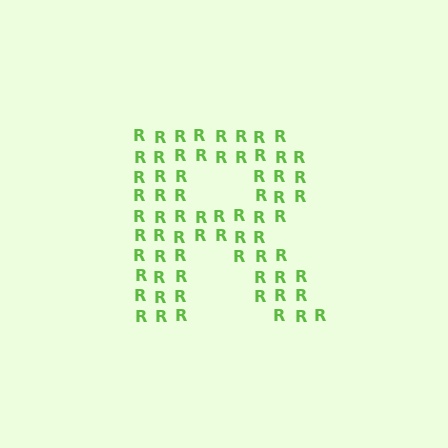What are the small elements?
The small elements are letter R's.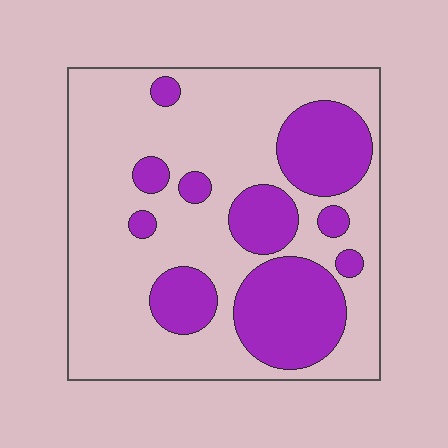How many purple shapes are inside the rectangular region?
10.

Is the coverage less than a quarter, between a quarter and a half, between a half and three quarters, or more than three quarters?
Between a quarter and a half.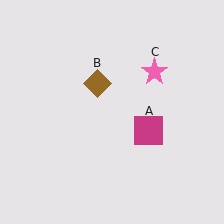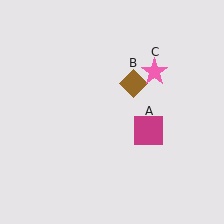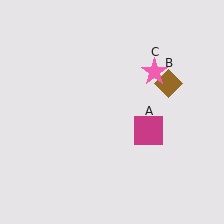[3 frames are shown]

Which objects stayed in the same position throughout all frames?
Magenta square (object A) and pink star (object C) remained stationary.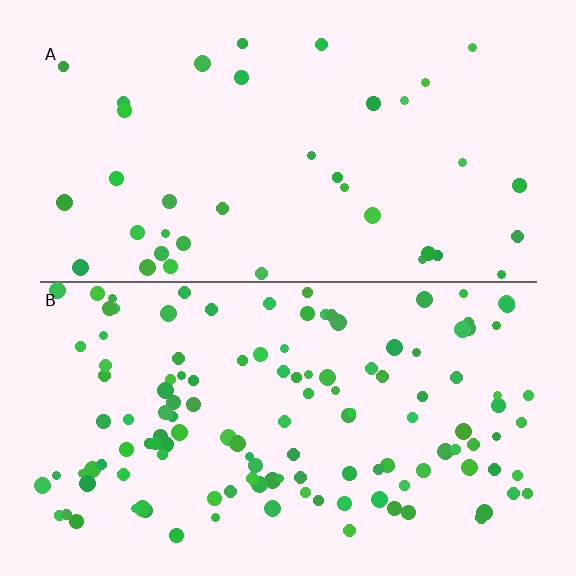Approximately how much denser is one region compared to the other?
Approximately 3.2× — region B over region A.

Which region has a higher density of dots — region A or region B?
B (the bottom).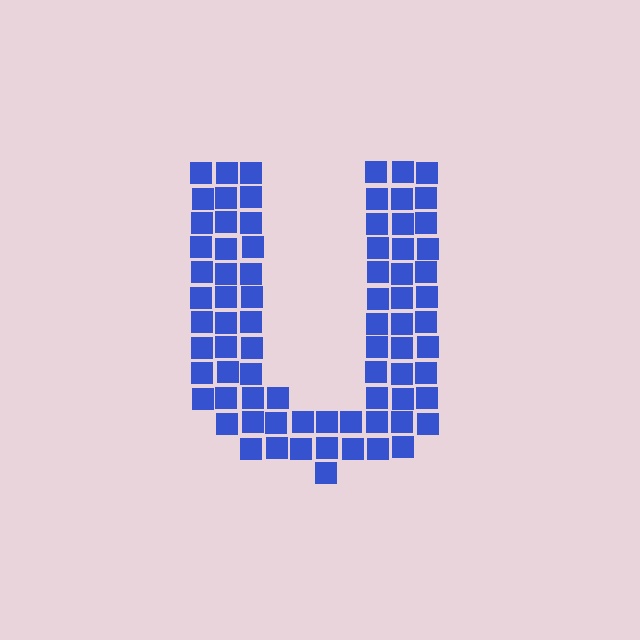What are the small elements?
The small elements are squares.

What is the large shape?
The large shape is the letter U.